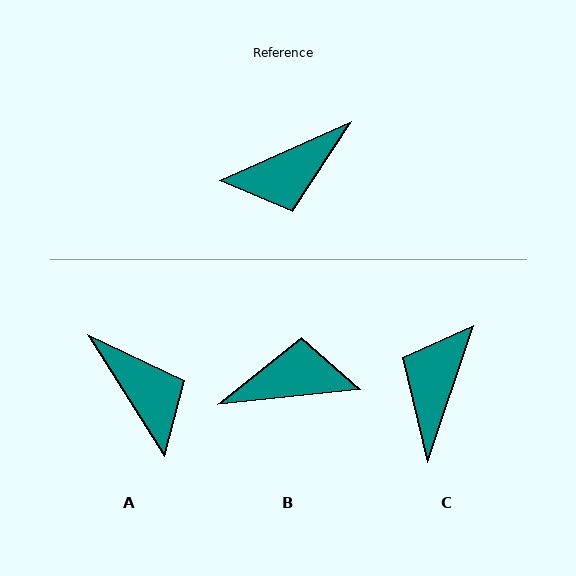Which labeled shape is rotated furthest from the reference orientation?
B, about 162 degrees away.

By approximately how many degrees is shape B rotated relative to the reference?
Approximately 162 degrees counter-clockwise.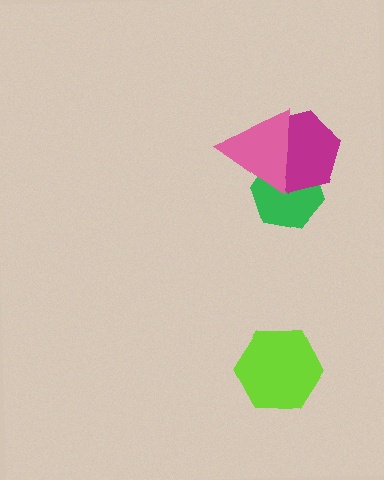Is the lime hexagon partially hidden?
No, no other shape covers it.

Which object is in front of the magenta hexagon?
The pink triangle is in front of the magenta hexagon.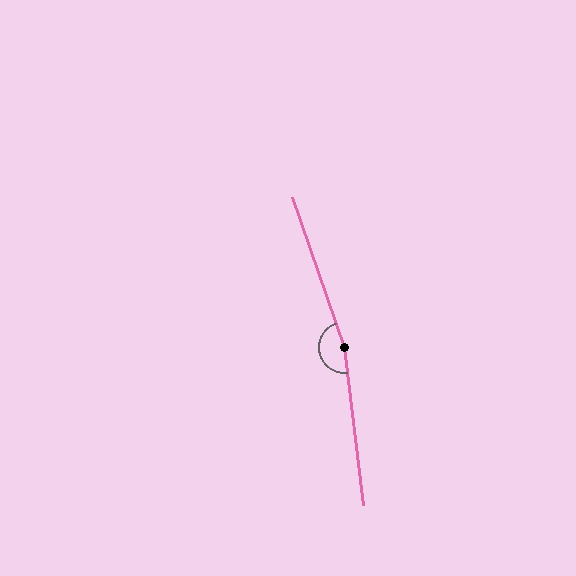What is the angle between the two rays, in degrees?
Approximately 168 degrees.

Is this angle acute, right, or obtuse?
It is obtuse.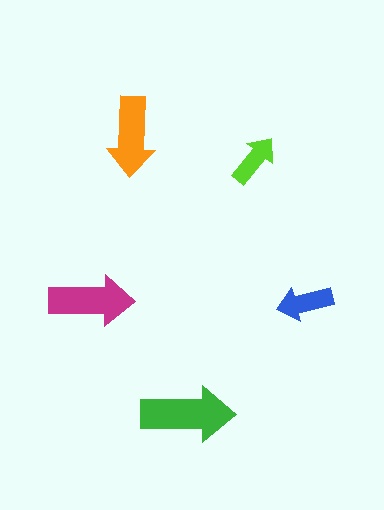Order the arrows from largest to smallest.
the green one, the magenta one, the orange one, the blue one, the lime one.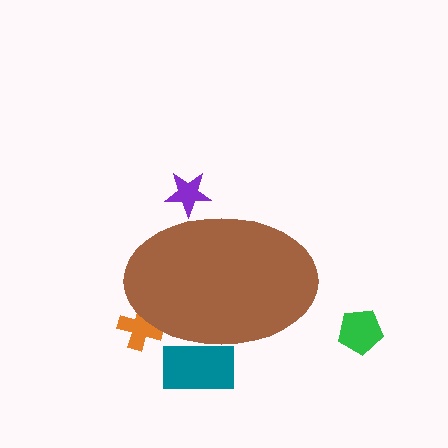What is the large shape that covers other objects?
A brown ellipse.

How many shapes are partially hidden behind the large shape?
3 shapes are partially hidden.